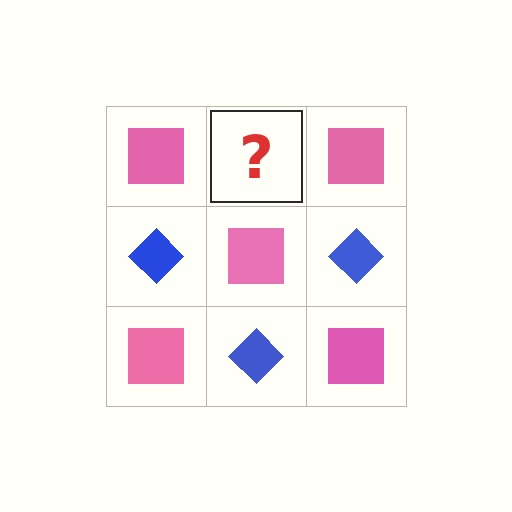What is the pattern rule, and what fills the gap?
The rule is that it alternates pink square and blue diamond in a checkerboard pattern. The gap should be filled with a blue diamond.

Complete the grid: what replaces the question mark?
The question mark should be replaced with a blue diamond.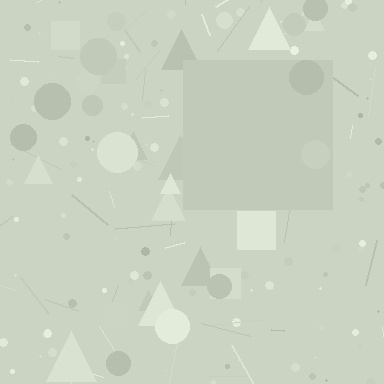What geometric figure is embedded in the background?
A square is embedded in the background.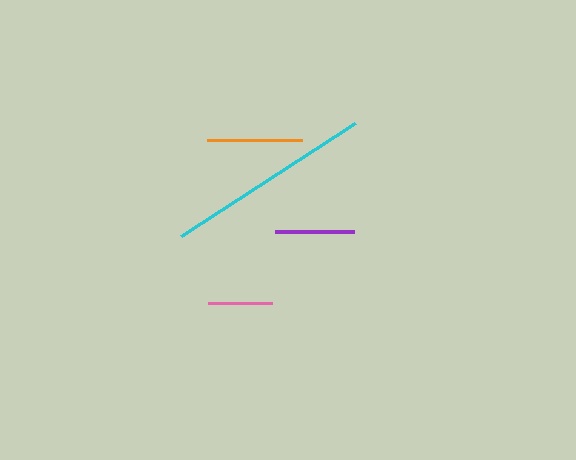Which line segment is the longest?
The cyan line is the longest at approximately 208 pixels.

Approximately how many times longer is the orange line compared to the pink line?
The orange line is approximately 1.5 times the length of the pink line.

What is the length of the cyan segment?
The cyan segment is approximately 208 pixels long.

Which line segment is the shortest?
The pink line is the shortest at approximately 65 pixels.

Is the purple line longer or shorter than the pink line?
The purple line is longer than the pink line.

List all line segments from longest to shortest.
From longest to shortest: cyan, orange, purple, pink.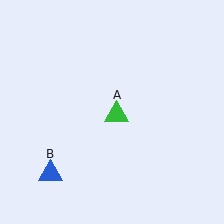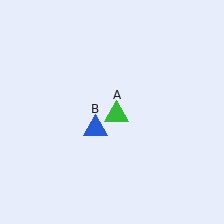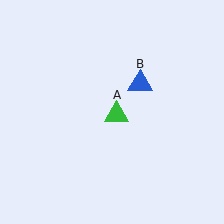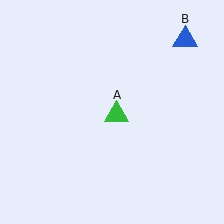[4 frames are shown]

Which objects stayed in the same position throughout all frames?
Green triangle (object A) remained stationary.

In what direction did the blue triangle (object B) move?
The blue triangle (object B) moved up and to the right.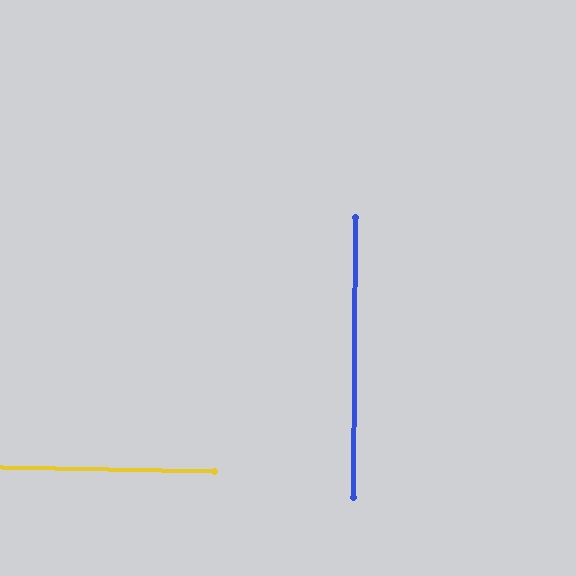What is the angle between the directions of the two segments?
Approximately 89 degrees.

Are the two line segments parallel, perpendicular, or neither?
Perpendicular — they meet at approximately 89°.